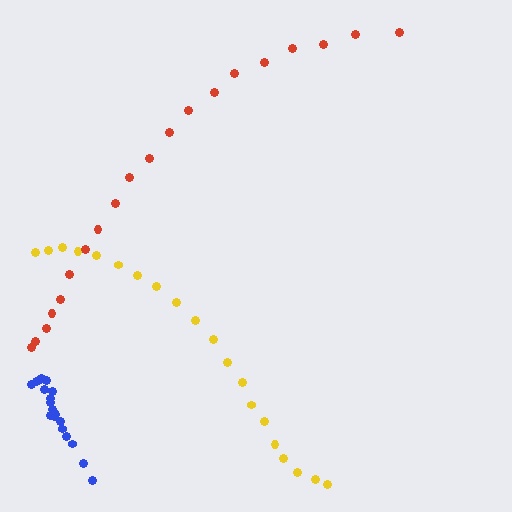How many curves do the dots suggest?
There are 3 distinct paths.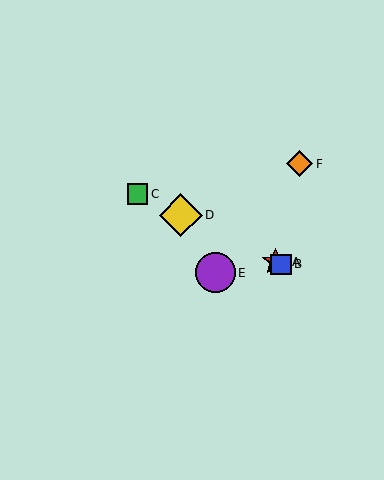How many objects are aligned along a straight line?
4 objects (A, B, C, D) are aligned along a straight line.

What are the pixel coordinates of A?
Object A is at (276, 262).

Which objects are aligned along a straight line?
Objects A, B, C, D are aligned along a straight line.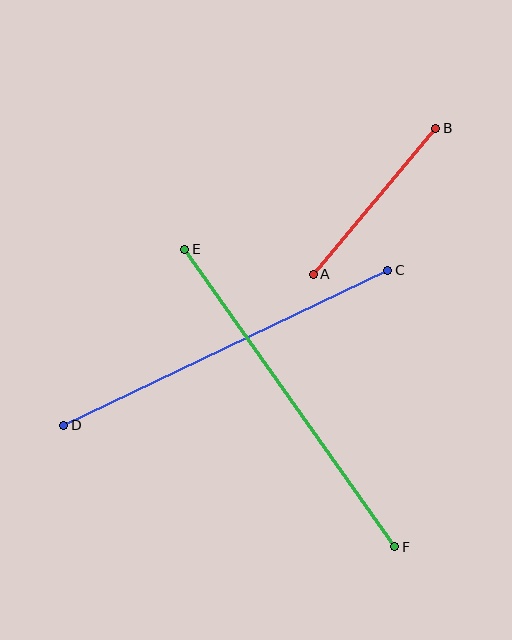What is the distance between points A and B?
The distance is approximately 191 pixels.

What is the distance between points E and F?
The distance is approximately 364 pixels.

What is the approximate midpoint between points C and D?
The midpoint is at approximately (226, 348) pixels.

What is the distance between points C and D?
The distance is approximately 359 pixels.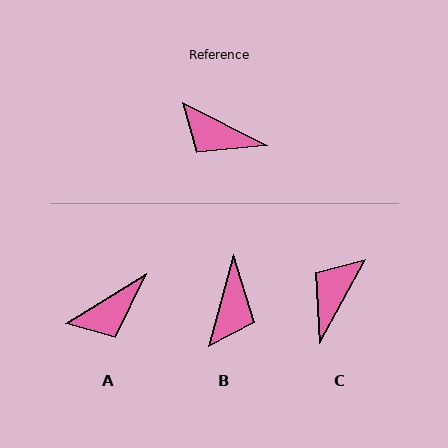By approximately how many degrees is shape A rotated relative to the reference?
Approximately 58 degrees counter-clockwise.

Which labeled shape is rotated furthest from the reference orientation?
B, about 101 degrees away.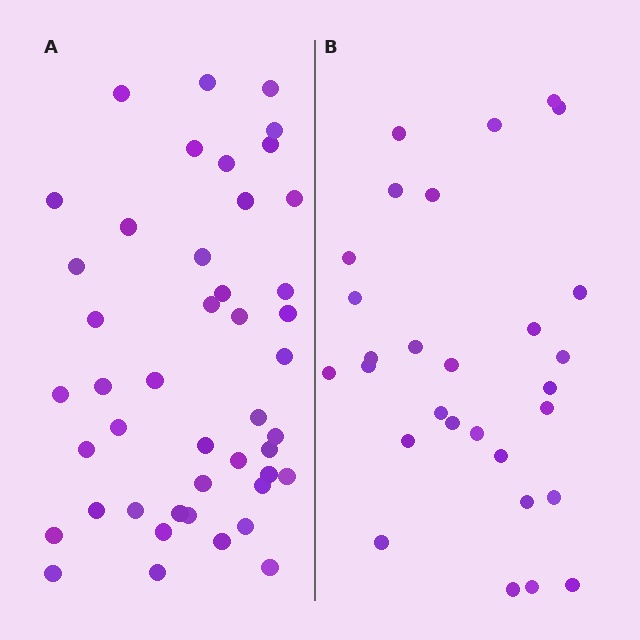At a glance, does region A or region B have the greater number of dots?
Region A (the left region) has more dots.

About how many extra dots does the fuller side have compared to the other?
Region A has approximately 15 more dots than region B.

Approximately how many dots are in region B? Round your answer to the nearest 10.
About 30 dots. (The exact count is 29, which rounds to 30.)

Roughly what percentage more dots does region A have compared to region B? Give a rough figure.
About 55% more.